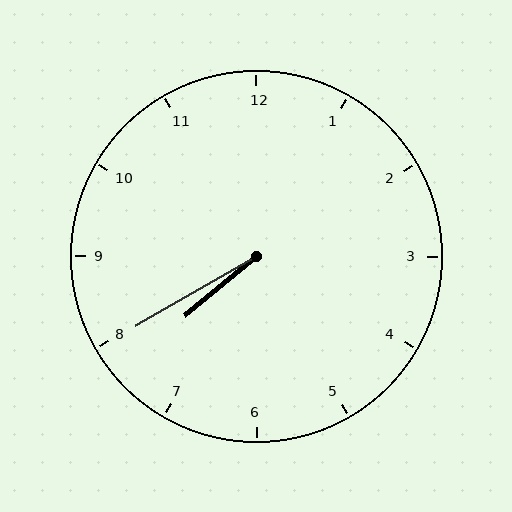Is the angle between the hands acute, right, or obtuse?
It is acute.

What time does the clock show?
7:40.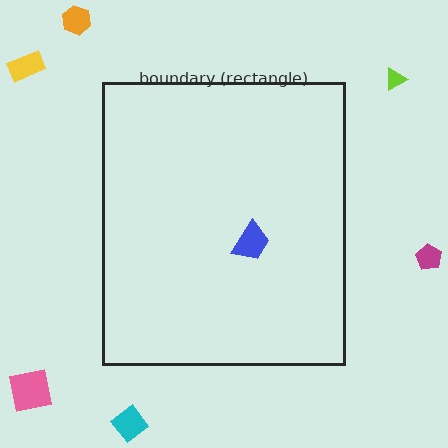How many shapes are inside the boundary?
1 inside, 6 outside.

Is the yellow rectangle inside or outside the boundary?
Outside.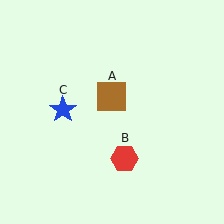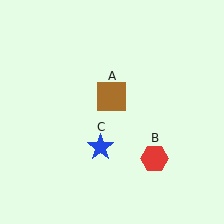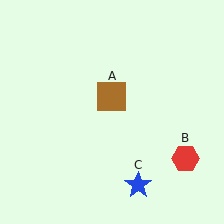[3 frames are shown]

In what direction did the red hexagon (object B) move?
The red hexagon (object B) moved right.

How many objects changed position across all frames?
2 objects changed position: red hexagon (object B), blue star (object C).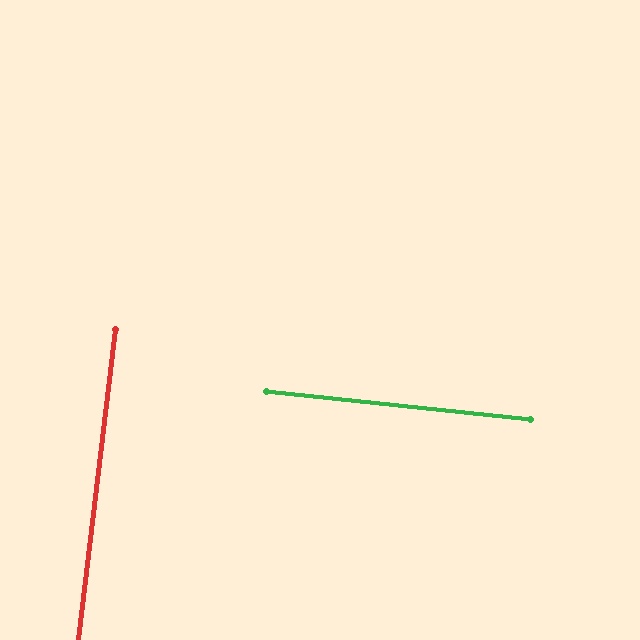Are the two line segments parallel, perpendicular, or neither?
Perpendicular — they meet at approximately 89°.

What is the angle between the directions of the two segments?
Approximately 89 degrees.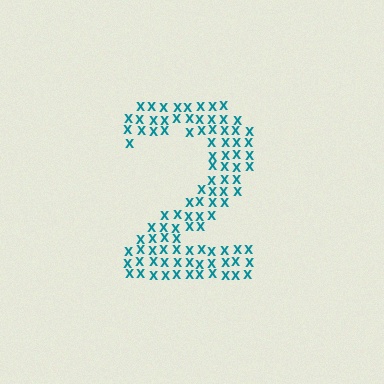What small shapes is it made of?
It is made of small letter X's.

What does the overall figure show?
The overall figure shows the digit 2.